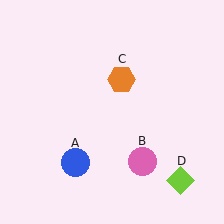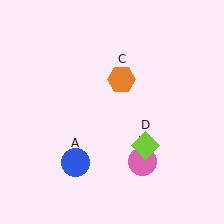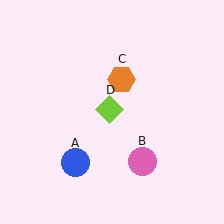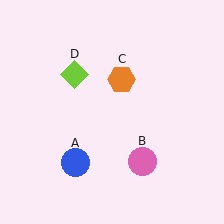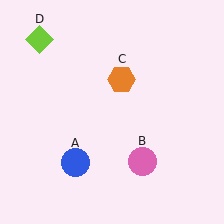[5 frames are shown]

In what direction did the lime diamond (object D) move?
The lime diamond (object D) moved up and to the left.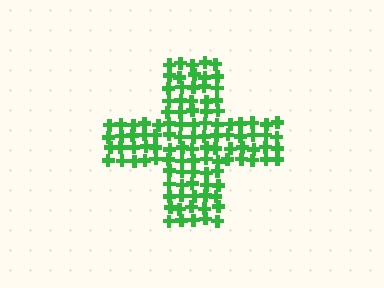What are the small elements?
The small elements are crosses.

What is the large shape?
The large shape is a cross.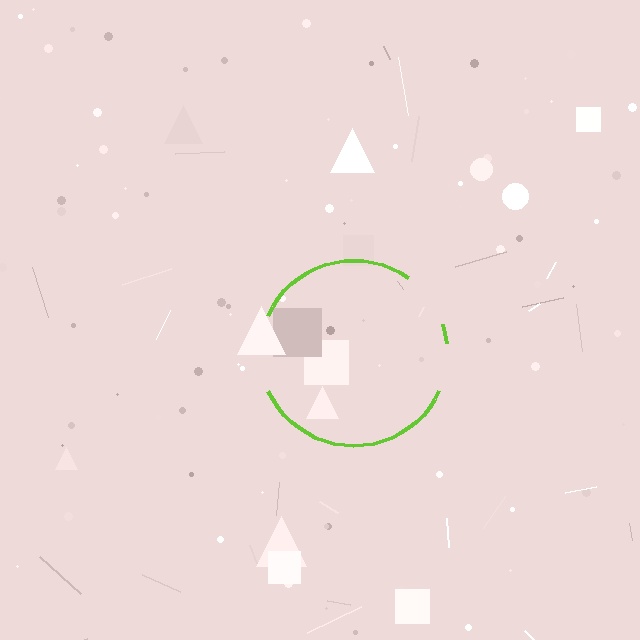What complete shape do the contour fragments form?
The contour fragments form a circle.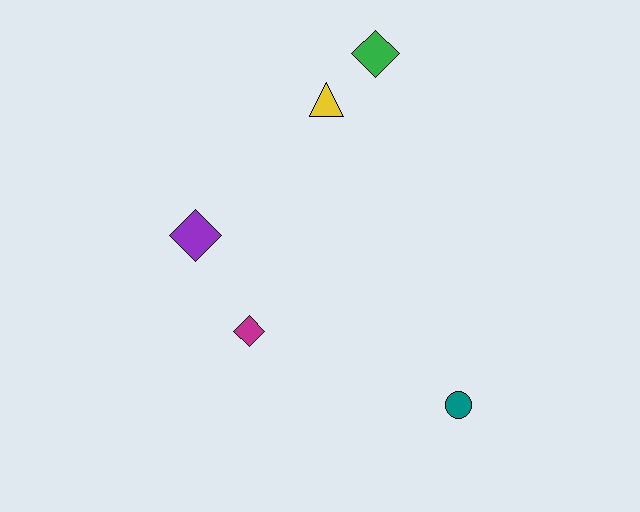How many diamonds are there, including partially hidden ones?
There are 3 diamonds.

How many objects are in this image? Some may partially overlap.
There are 5 objects.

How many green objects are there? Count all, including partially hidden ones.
There is 1 green object.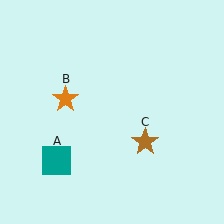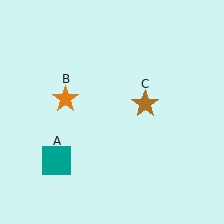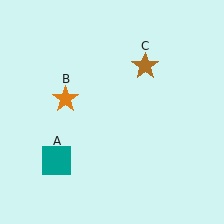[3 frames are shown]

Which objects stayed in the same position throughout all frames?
Teal square (object A) and orange star (object B) remained stationary.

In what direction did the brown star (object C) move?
The brown star (object C) moved up.